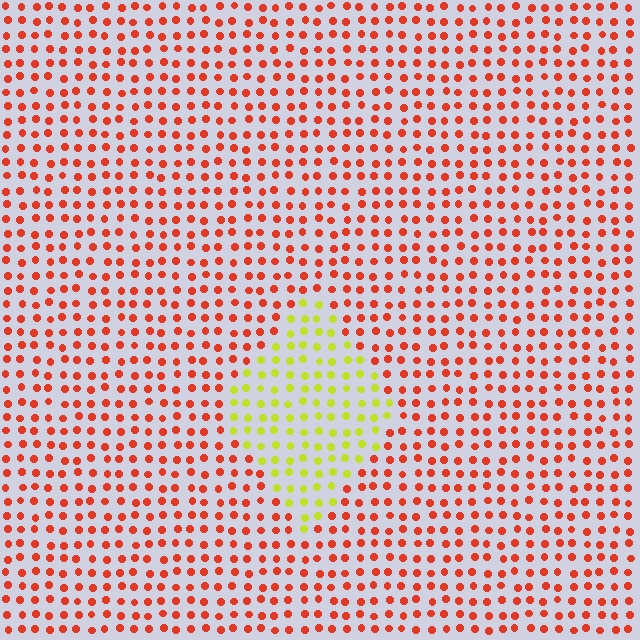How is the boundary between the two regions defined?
The boundary is defined purely by a slight shift in hue (about 66 degrees). Spacing, size, and orientation are identical on both sides.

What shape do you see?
I see a diamond.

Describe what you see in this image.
The image is filled with small red elements in a uniform arrangement. A diamond-shaped region is visible where the elements are tinted to a slightly different hue, forming a subtle color boundary.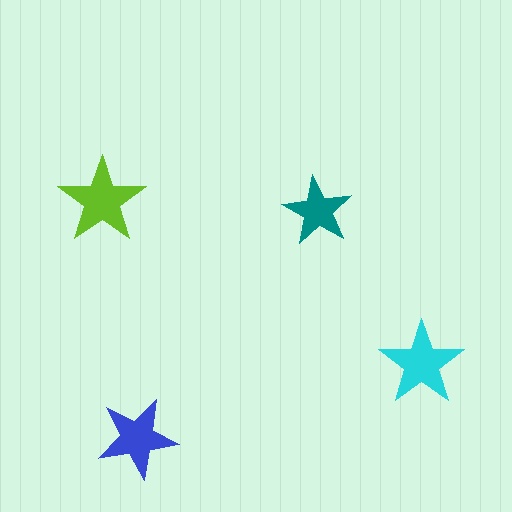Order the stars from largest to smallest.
the lime one, the cyan one, the blue one, the teal one.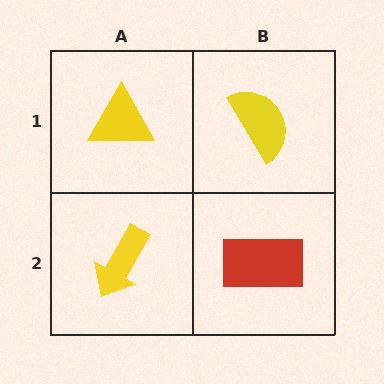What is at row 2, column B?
A red rectangle.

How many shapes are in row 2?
2 shapes.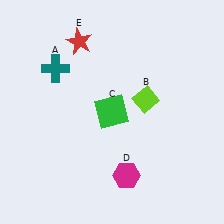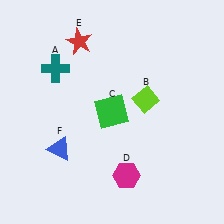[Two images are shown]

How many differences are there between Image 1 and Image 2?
There is 1 difference between the two images.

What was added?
A blue triangle (F) was added in Image 2.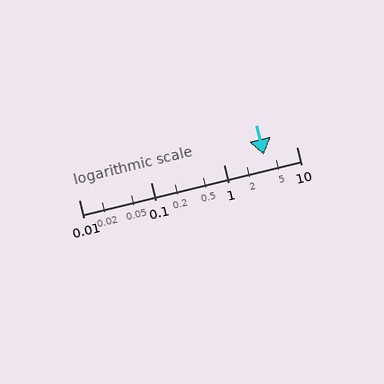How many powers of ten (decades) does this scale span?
The scale spans 3 decades, from 0.01 to 10.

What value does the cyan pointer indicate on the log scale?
The pointer indicates approximately 3.6.